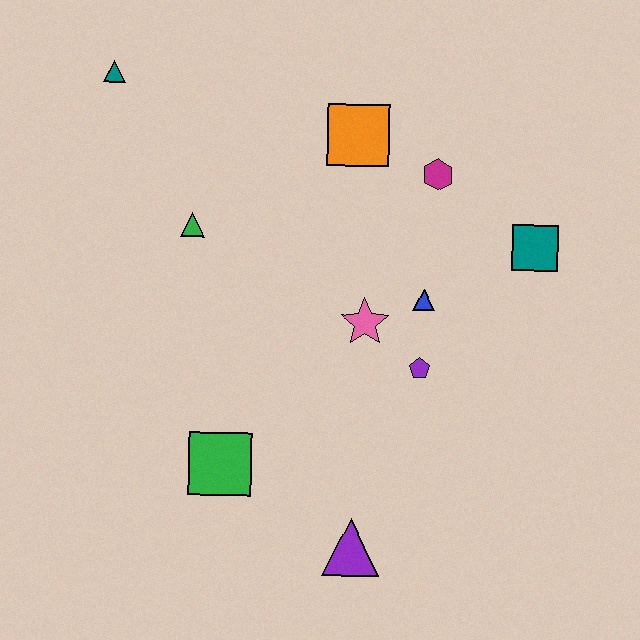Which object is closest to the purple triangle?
The green square is closest to the purple triangle.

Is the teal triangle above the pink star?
Yes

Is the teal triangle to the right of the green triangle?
No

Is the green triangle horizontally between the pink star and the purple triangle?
No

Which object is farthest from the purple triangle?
The teal triangle is farthest from the purple triangle.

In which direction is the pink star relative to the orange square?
The pink star is below the orange square.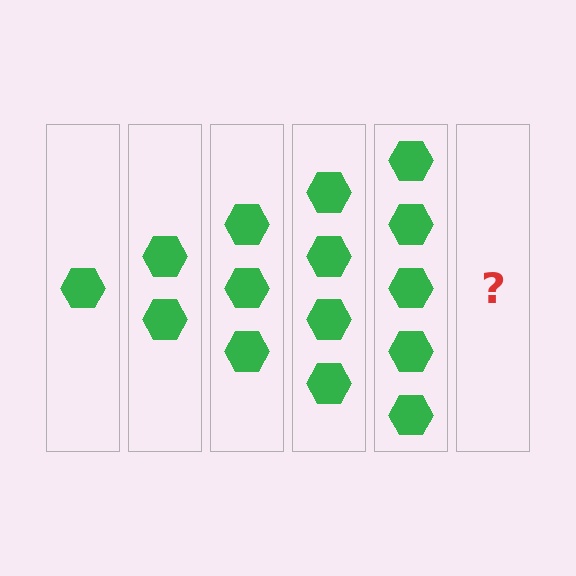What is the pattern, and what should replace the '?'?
The pattern is that each step adds one more hexagon. The '?' should be 6 hexagons.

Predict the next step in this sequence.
The next step is 6 hexagons.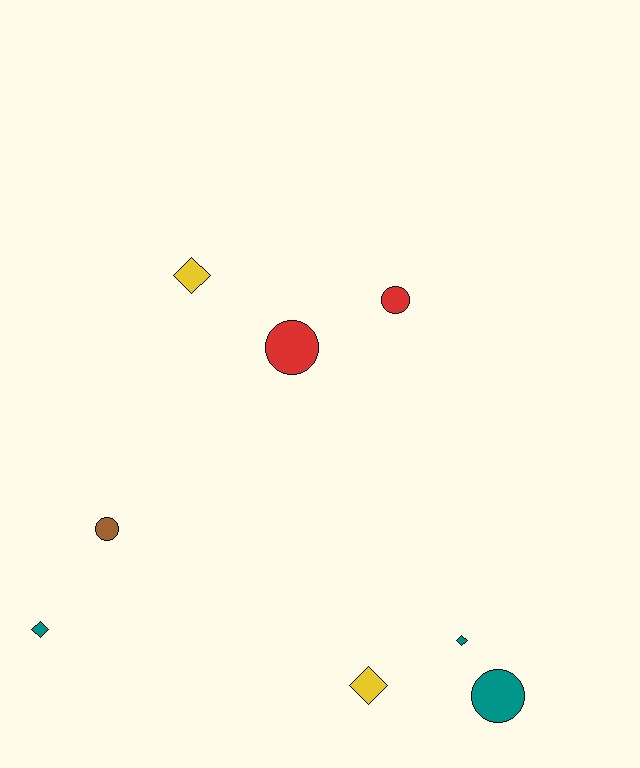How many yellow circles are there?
There are no yellow circles.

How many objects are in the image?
There are 8 objects.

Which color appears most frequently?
Teal, with 3 objects.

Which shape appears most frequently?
Diamond, with 4 objects.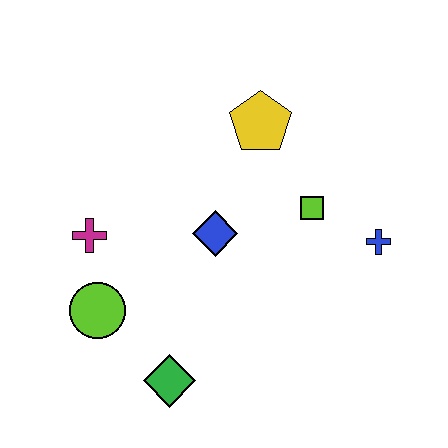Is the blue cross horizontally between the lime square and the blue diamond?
No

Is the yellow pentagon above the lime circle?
Yes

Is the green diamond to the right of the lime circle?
Yes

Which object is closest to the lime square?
The blue cross is closest to the lime square.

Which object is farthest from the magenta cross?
The blue cross is farthest from the magenta cross.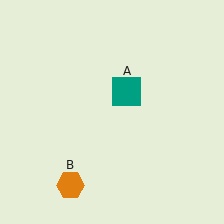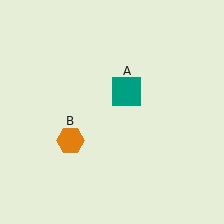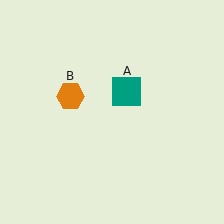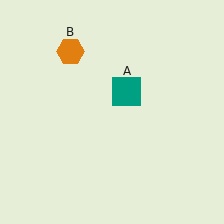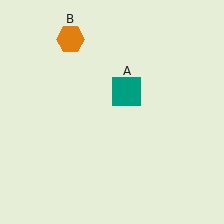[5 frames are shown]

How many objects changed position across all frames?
1 object changed position: orange hexagon (object B).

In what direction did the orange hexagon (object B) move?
The orange hexagon (object B) moved up.